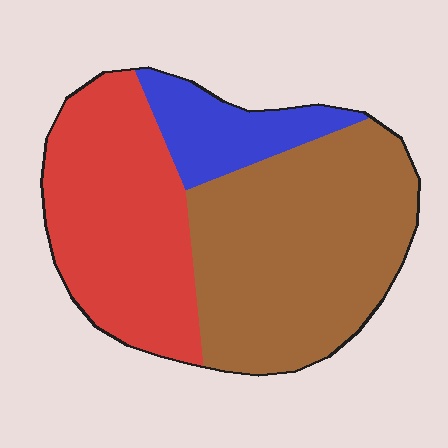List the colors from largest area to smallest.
From largest to smallest: brown, red, blue.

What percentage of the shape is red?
Red covers roughly 35% of the shape.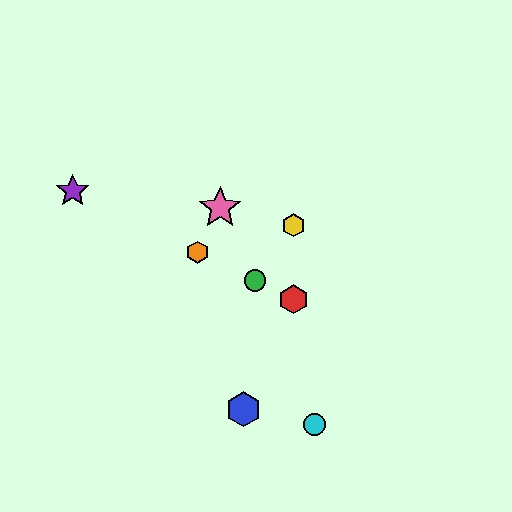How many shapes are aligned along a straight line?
4 shapes (the red hexagon, the green circle, the purple star, the orange hexagon) are aligned along a straight line.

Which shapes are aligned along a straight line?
The red hexagon, the green circle, the purple star, the orange hexagon are aligned along a straight line.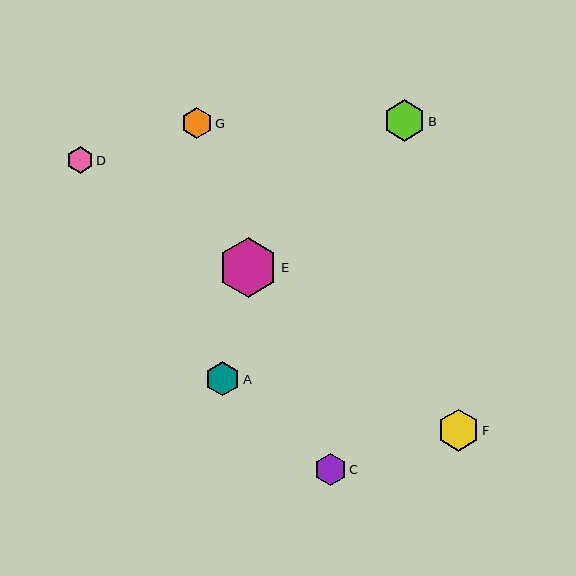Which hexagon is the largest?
Hexagon E is the largest with a size of approximately 60 pixels.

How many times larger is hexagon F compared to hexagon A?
Hexagon F is approximately 1.2 times the size of hexagon A.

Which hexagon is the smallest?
Hexagon D is the smallest with a size of approximately 26 pixels.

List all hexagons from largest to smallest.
From largest to smallest: E, F, B, A, C, G, D.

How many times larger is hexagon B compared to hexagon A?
Hexagon B is approximately 1.2 times the size of hexagon A.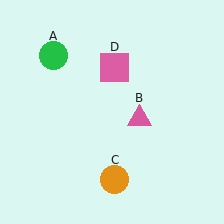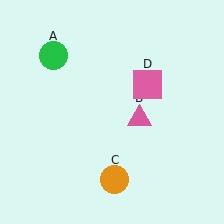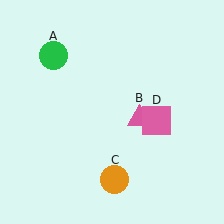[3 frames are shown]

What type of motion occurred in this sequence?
The pink square (object D) rotated clockwise around the center of the scene.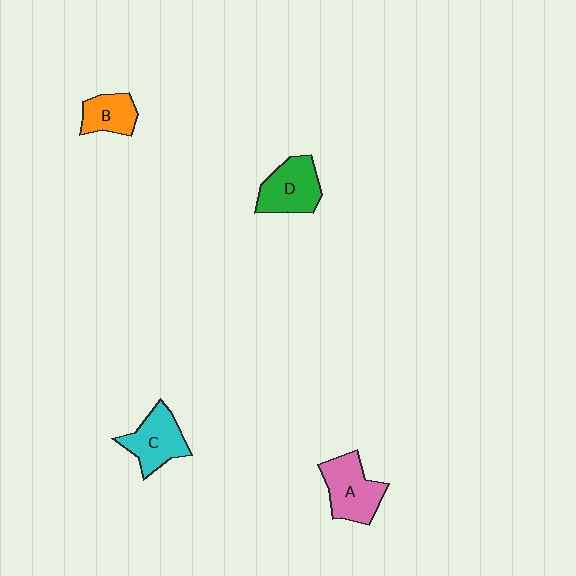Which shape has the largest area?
Shape A (pink).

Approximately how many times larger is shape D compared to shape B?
Approximately 1.4 times.